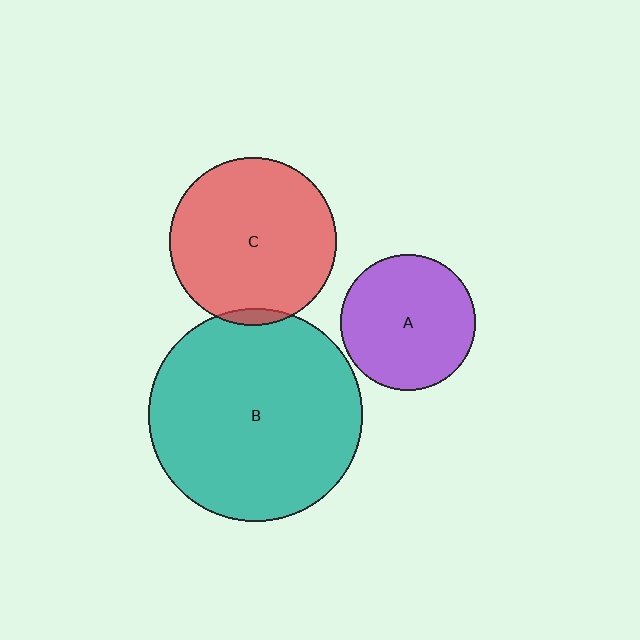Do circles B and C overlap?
Yes.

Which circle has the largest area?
Circle B (teal).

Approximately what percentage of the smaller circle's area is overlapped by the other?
Approximately 5%.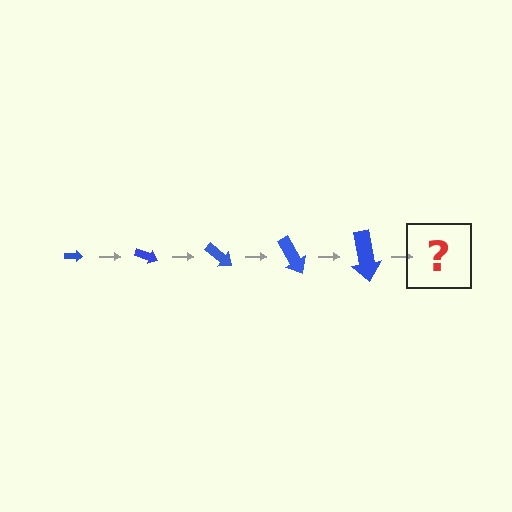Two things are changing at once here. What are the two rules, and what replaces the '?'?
The two rules are that the arrow grows larger each step and it rotates 20 degrees each step. The '?' should be an arrow, larger than the previous one and rotated 100 degrees from the start.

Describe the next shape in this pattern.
It should be an arrow, larger than the previous one and rotated 100 degrees from the start.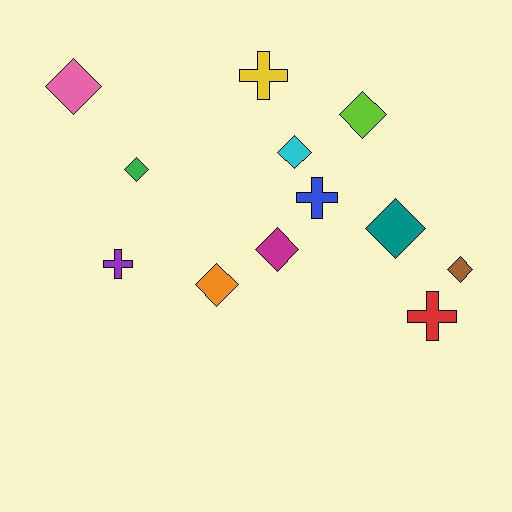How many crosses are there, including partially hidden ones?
There are 4 crosses.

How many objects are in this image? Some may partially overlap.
There are 12 objects.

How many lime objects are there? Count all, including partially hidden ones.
There is 1 lime object.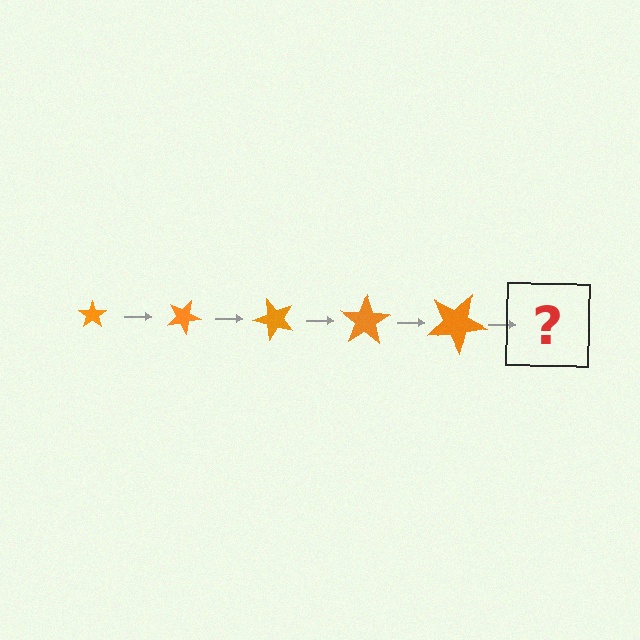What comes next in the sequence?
The next element should be a star, larger than the previous one and rotated 125 degrees from the start.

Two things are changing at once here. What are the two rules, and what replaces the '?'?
The two rules are that the star grows larger each step and it rotates 25 degrees each step. The '?' should be a star, larger than the previous one and rotated 125 degrees from the start.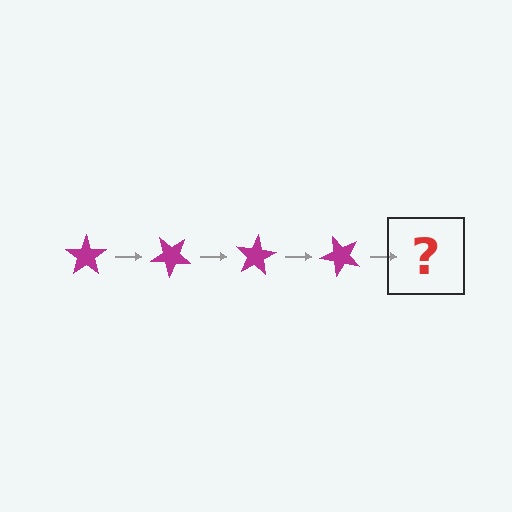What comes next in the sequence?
The next element should be a magenta star rotated 160 degrees.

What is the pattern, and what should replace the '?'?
The pattern is that the star rotates 40 degrees each step. The '?' should be a magenta star rotated 160 degrees.